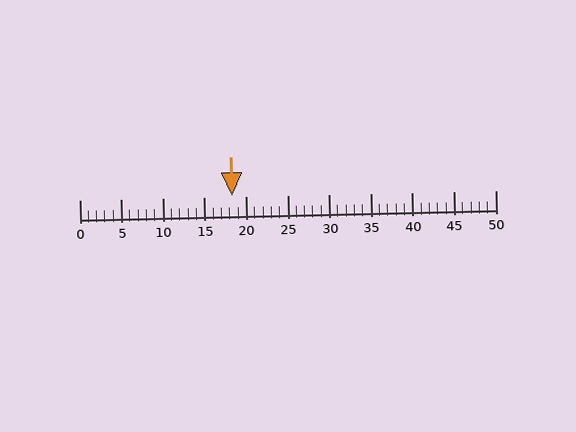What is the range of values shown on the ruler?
The ruler shows values from 0 to 50.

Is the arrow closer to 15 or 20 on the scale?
The arrow is closer to 20.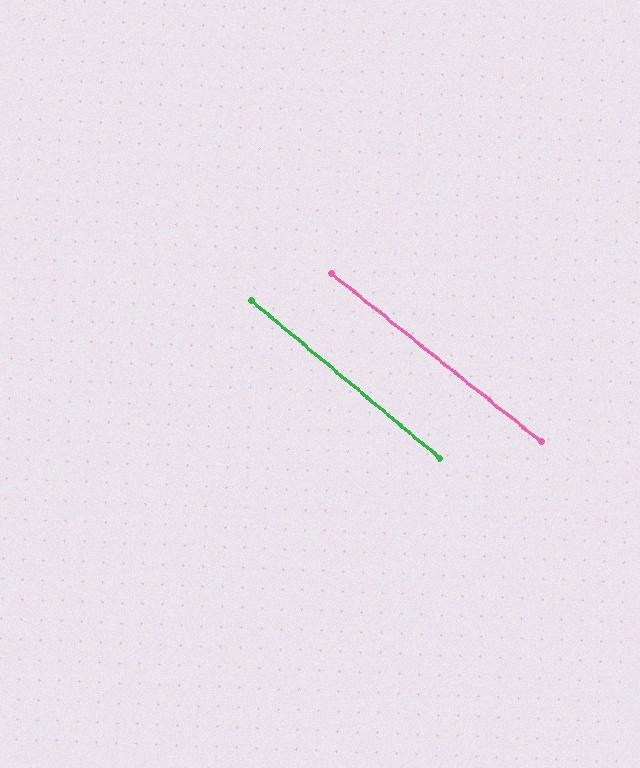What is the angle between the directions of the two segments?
Approximately 1 degree.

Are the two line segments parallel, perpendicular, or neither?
Parallel — their directions differ by only 1.2°.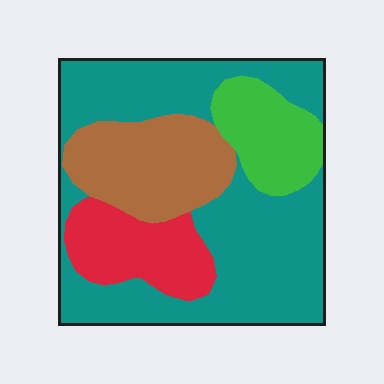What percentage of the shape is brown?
Brown takes up about one fifth (1/5) of the shape.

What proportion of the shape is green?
Green covers 13% of the shape.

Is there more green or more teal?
Teal.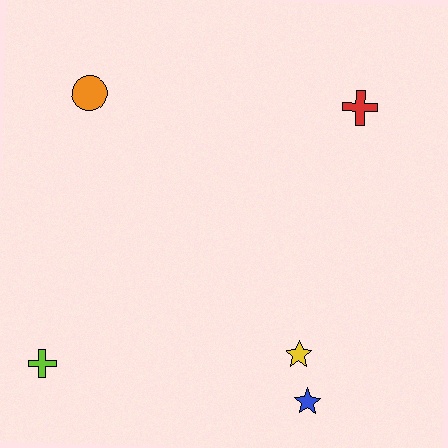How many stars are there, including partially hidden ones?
There are 2 stars.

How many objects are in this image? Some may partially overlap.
There are 5 objects.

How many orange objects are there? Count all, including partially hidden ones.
There is 1 orange object.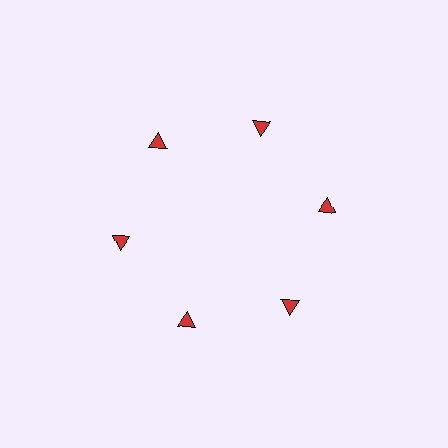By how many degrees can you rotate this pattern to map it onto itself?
The pattern maps onto itself every 60 degrees of rotation.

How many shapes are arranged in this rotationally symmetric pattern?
There are 6 shapes, arranged in 6 groups of 1.